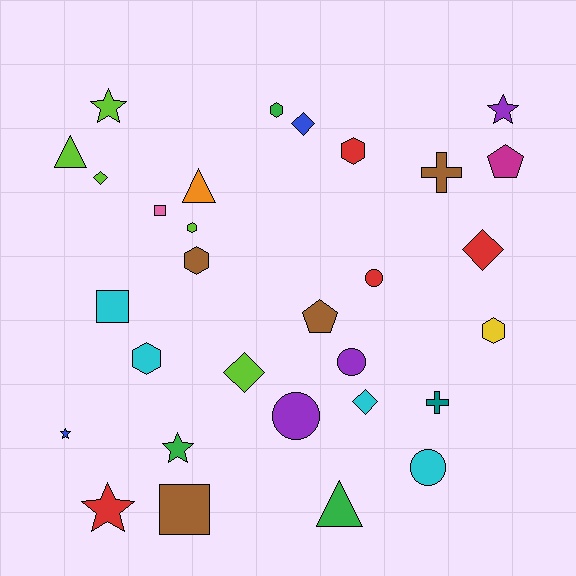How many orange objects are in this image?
There is 1 orange object.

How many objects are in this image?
There are 30 objects.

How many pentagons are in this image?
There are 2 pentagons.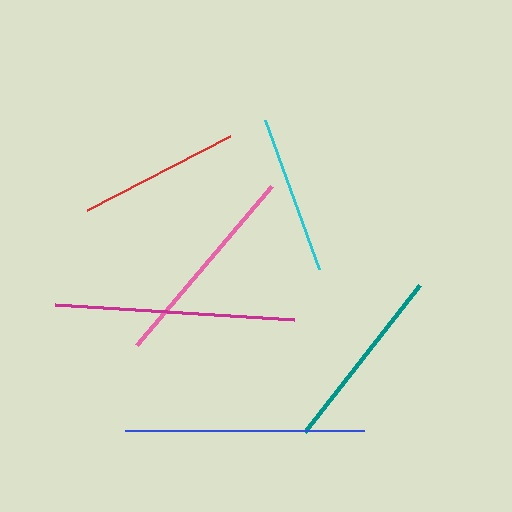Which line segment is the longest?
The blue line is the longest at approximately 239 pixels.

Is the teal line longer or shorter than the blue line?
The blue line is longer than the teal line.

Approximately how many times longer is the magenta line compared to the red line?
The magenta line is approximately 1.5 times the length of the red line.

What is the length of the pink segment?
The pink segment is approximately 208 pixels long.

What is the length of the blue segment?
The blue segment is approximately 239 pixels long.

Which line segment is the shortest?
The cyan line is the shortest at approximately 158 pixels.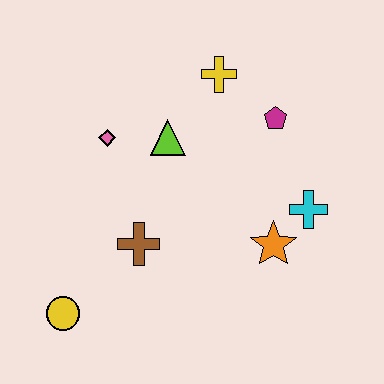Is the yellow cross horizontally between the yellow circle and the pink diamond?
No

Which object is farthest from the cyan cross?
The yellow circle is farthest from the cyan cross.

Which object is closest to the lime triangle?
The pink diamond is closest to the lime triangle.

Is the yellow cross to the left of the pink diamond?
No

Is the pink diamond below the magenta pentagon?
Yes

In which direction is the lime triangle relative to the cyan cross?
The lime triangle is to the left of the cyan cross.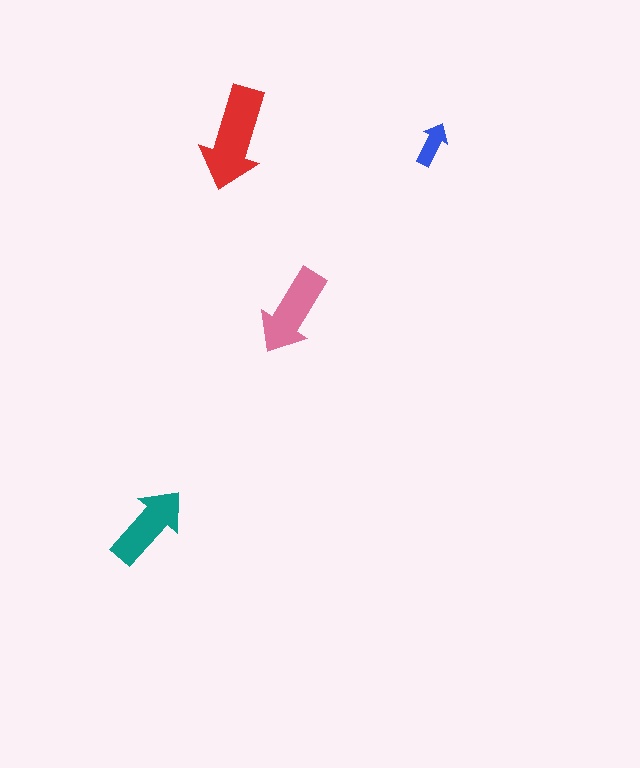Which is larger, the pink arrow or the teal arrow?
The pink one.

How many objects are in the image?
There are 4 objects in the image.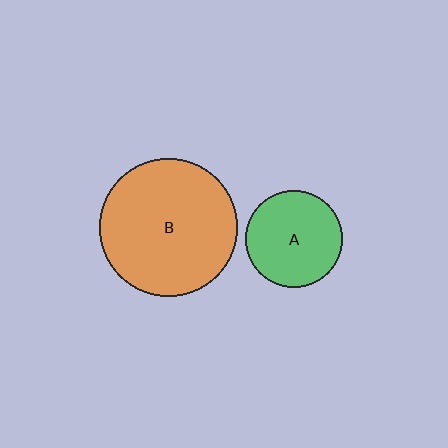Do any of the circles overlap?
No, none of the circles overlap.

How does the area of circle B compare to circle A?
Approximately 2.0 times.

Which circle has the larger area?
Circle B (orange).